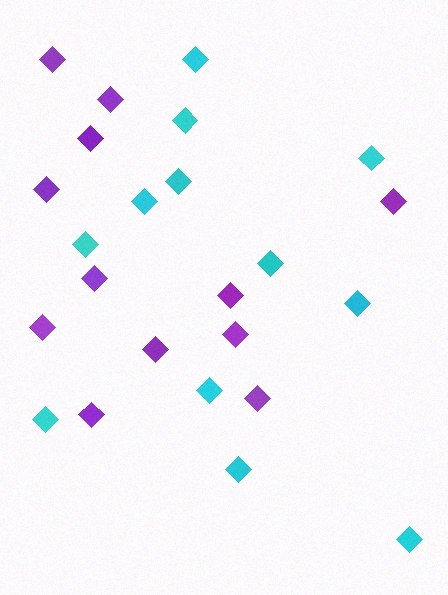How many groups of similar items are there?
There are 2 groups: one group of cyan diamonds (12) and one group of purple diamonds (12).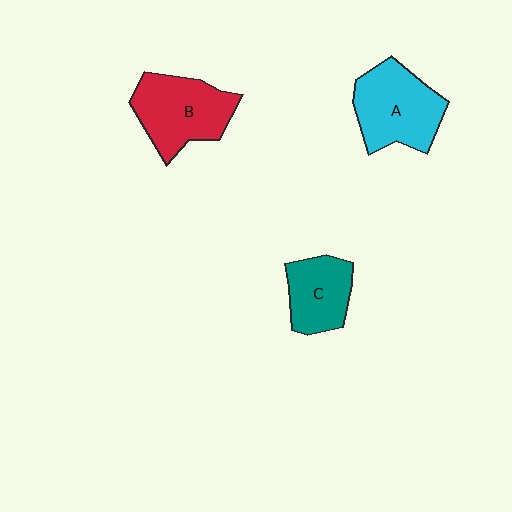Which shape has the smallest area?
Shape C (teal).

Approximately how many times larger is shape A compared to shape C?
Approximately 1.4 times.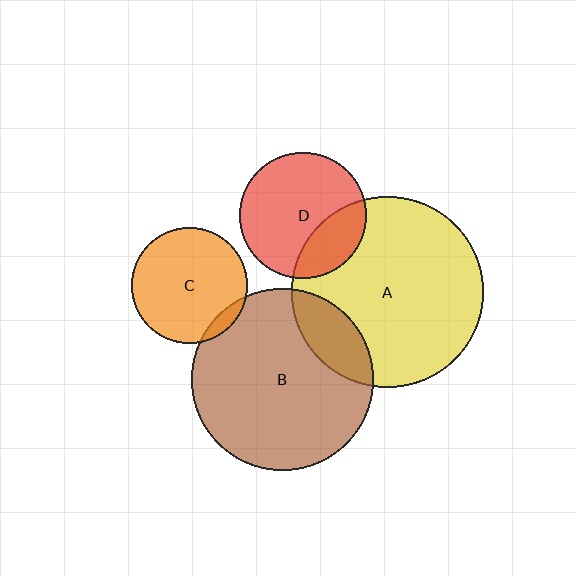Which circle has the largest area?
Circle A (yellow).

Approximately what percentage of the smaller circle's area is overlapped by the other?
Approximately 15%.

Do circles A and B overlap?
Yes.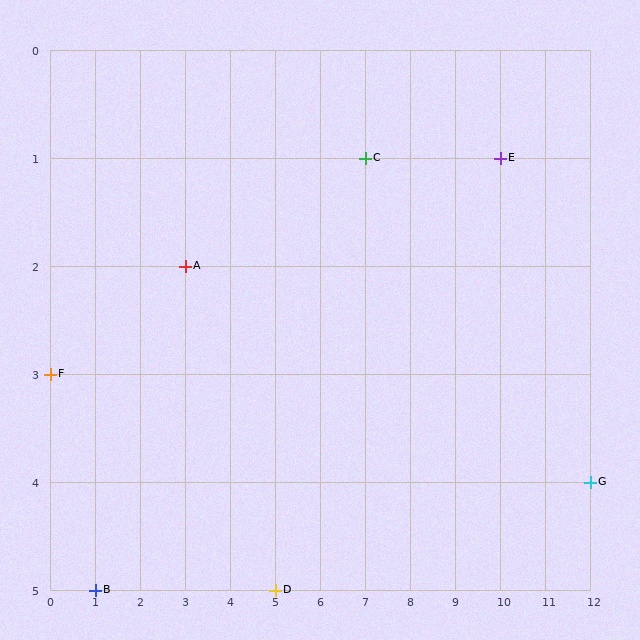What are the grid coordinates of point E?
Point E is at grid coordinates (10, 1).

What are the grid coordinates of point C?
Point C is at grid coordinates (7, 1).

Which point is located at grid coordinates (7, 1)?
Point C is at (7, 1).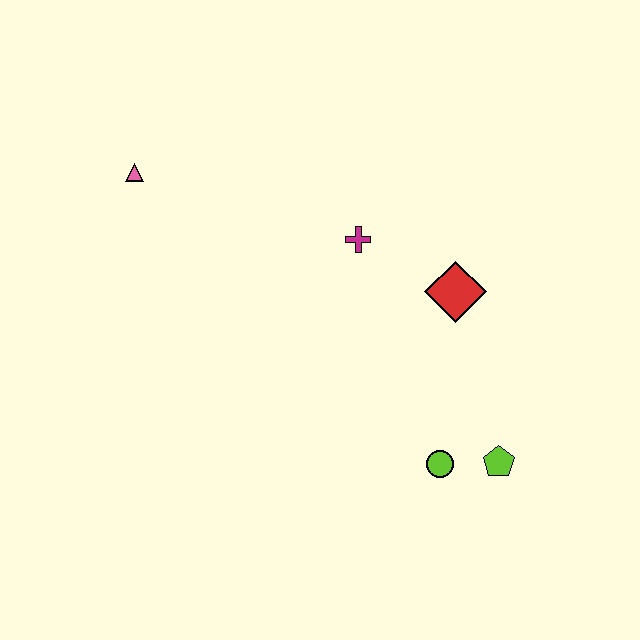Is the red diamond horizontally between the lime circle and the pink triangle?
No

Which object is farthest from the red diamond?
The pink triangle is farthest from the red diamond.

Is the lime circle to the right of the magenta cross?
Yes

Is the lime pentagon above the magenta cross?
No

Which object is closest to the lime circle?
The lime pentagon is closest to the lime circle.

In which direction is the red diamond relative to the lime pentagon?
The red diamond is above the lime pentagon.